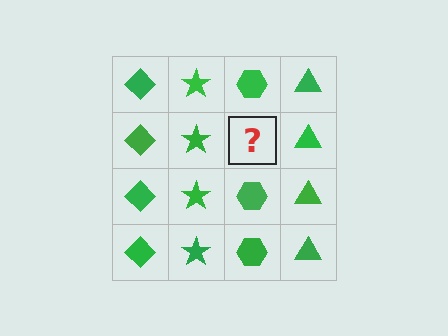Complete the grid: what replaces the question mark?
The question mark should be replaced with a green hexagon.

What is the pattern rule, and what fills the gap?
The rule is that each column has a consistent shape. The gap should be filled with a green hexagon.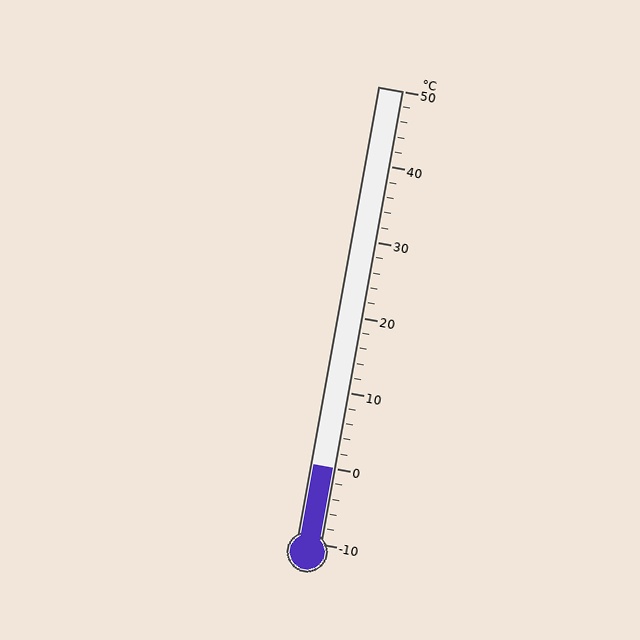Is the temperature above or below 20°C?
The temperature is below 20°C.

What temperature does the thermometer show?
The thermometer shows approximately 0°C.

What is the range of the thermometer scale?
The thermometer scale ranges from -10°C to 50°C.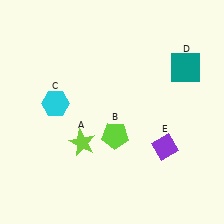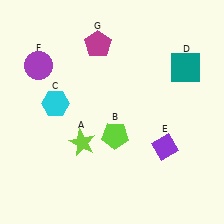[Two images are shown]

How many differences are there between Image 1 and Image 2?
There are 2 differences between the two images.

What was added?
A purple circle (F), a magenta pentagon (G) were added in Image 2.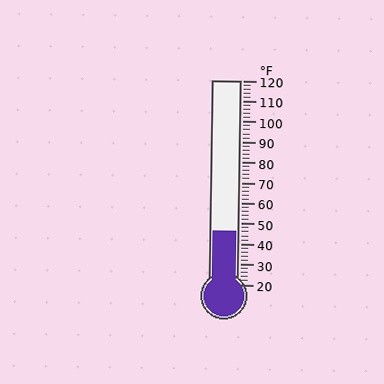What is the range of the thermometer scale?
The thermometer scale ranges from 20°F to 120°F.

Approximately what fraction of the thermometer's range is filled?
The thermometer is filled to approximately 25% of its range.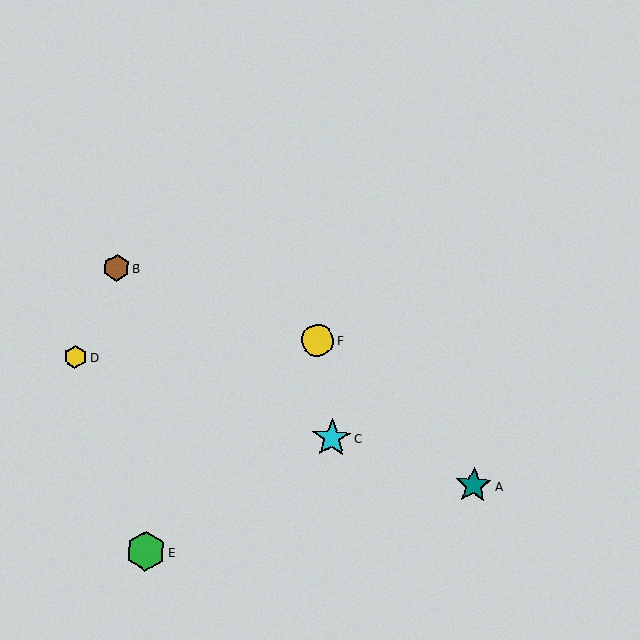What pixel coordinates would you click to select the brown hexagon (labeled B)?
Click at (116, 268) to select the brown hexagon B.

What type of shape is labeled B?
Shape B is a brown hexagon.